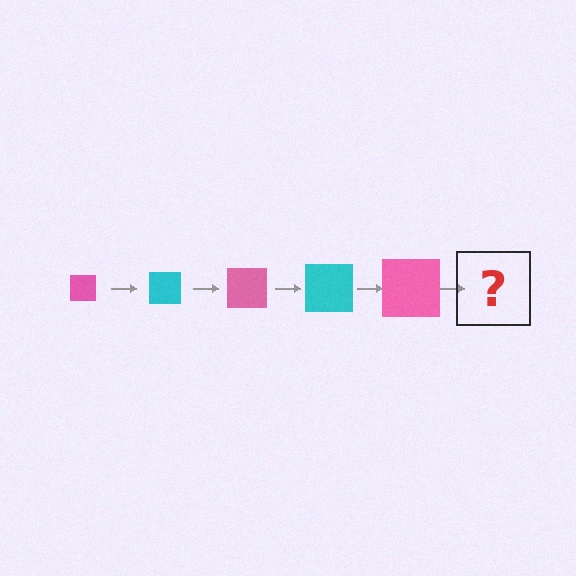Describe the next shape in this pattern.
It should be a cyan square, larger than the previous one.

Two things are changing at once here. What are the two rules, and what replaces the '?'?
The two rules are that the square grows larger each step and the color cycles through pink and cyan. The '?' should be a cyan square, larger than the previous one.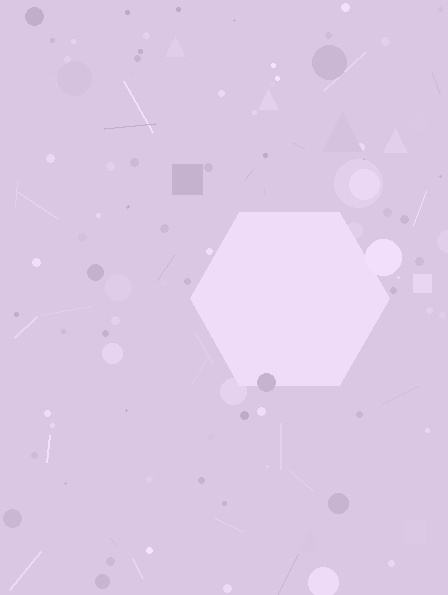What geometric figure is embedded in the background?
A hexagon is embedded in the background.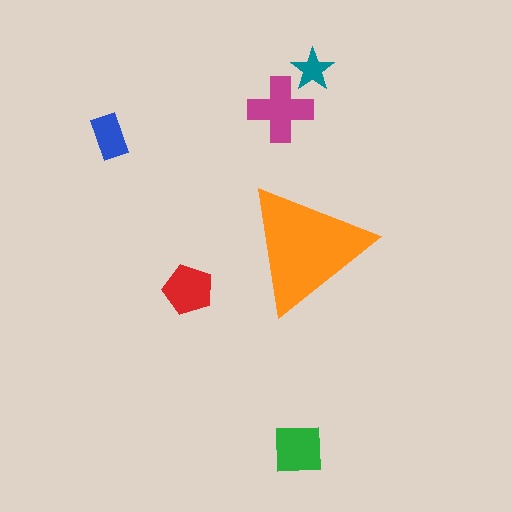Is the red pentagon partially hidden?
No, the red pentagon is fully visible.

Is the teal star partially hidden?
No, the teal star is fully visible.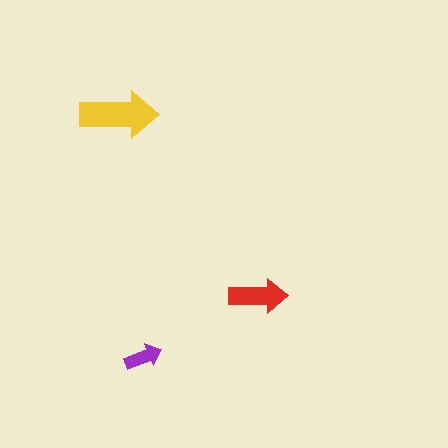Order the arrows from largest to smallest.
the yellow one, the red one, the purple one.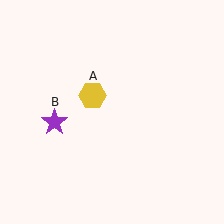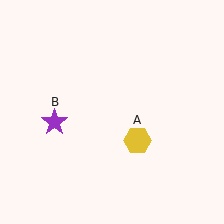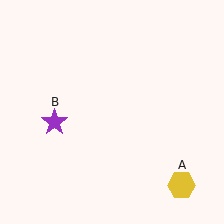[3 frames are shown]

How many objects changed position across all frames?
1 object changed position: yellow hexagon (object A).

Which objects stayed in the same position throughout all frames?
Purple star (object B) remained stationary.